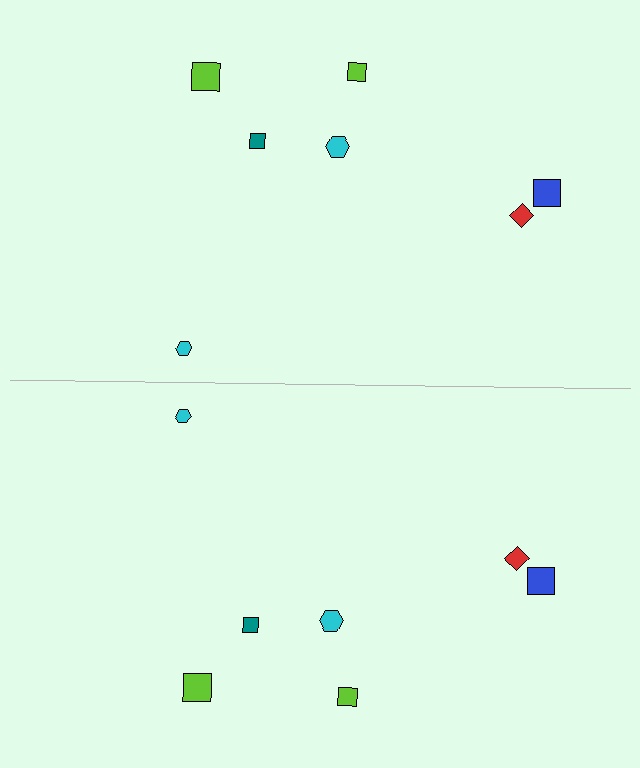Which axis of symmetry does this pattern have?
The pattern has a horizontal axis of symmetry running through the center of the image.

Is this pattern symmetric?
Yes, this pattern has bilateral (reflection) symmetry.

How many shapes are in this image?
There are 14 shapes in this image.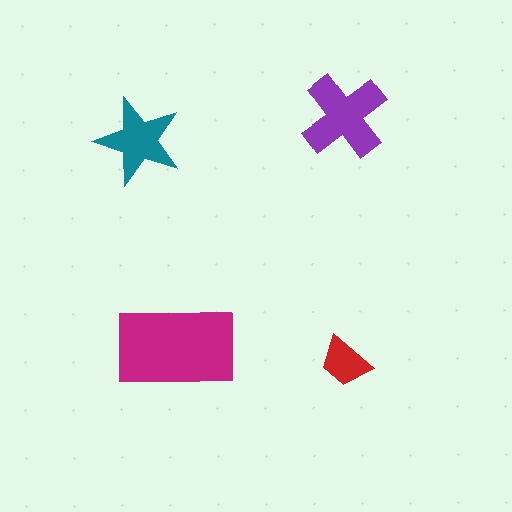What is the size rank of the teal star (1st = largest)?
3rd.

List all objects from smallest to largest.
The red trapezoid, the teal star, the purple cross, the magenta rectangle.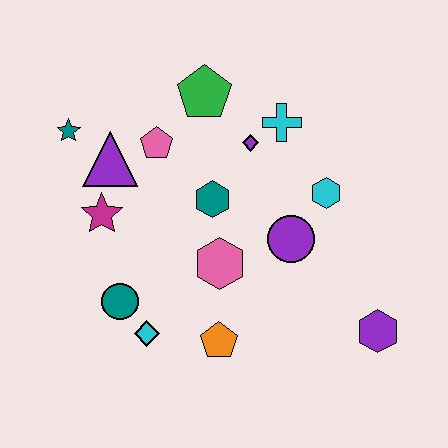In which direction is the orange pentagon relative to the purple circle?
The orange pentagon is below the purple circle.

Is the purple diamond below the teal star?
Yes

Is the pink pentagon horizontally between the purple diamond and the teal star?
Yes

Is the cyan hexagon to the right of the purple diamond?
Yes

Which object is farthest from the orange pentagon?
The teal star is farthest from the orange pentagon.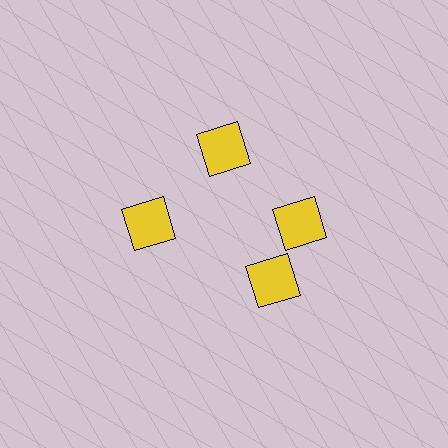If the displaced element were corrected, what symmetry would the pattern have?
It would have 4-fold rotational symmetry — the pattern would map onto itself every 90 degrees.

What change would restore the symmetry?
The symmetry would be restored by rotating it back into even spacing with its neighbors so that all 4 squares sit at equal angles and equal distance from the center.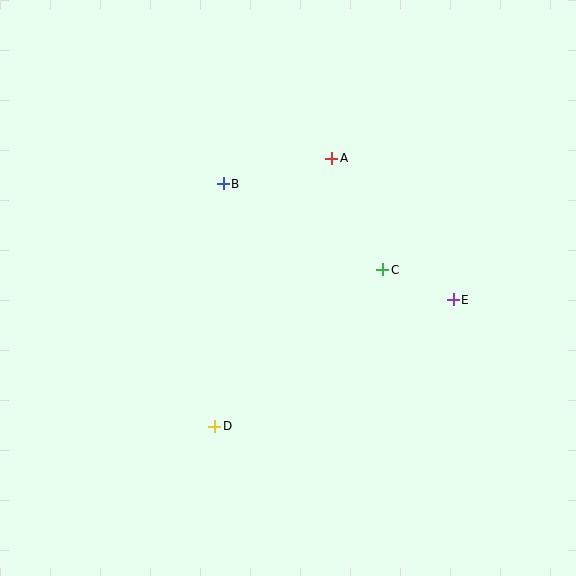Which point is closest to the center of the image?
Point C at (383, 270) is closest to the center.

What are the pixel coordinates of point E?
Point E is at (453, 300).